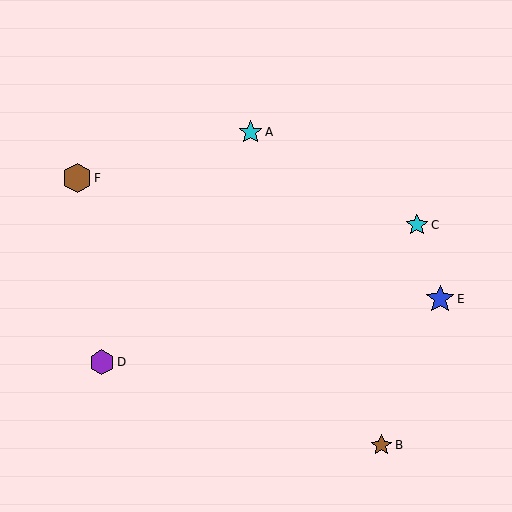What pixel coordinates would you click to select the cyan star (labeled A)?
Click at (251, 132) to select the cyan star A.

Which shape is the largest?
The brown hexagon (labeled F) is the largest.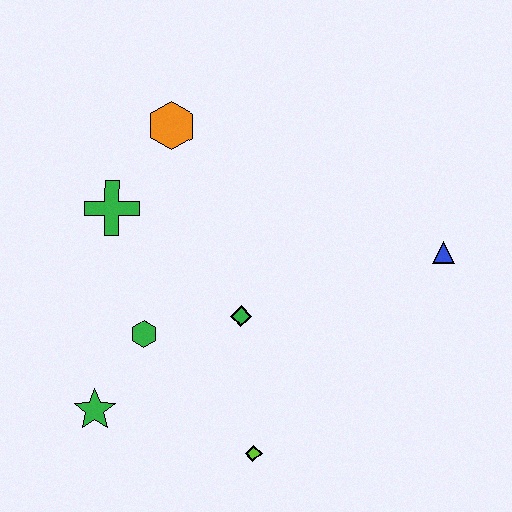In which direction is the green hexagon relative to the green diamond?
The green hexagon is to the left of the green diamond.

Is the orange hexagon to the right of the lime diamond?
No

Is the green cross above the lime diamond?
Yes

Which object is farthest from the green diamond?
The blue triangle is farthest from the green diamond.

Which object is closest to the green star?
The green hexagon is closest to the green star.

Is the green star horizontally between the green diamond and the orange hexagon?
No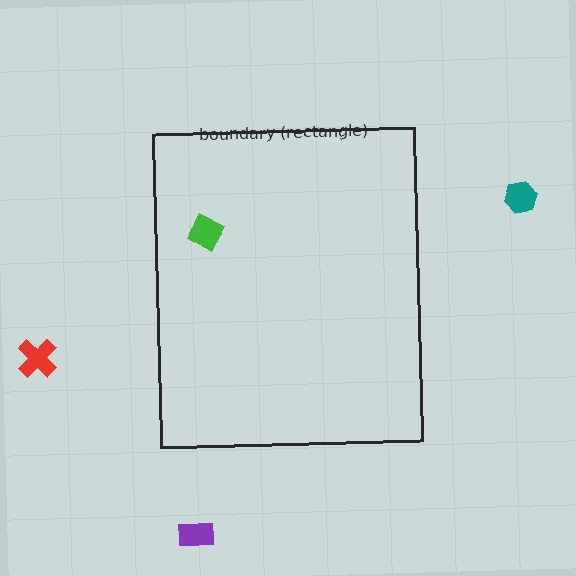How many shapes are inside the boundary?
1 inside, 3 outside.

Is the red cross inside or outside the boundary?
Outside.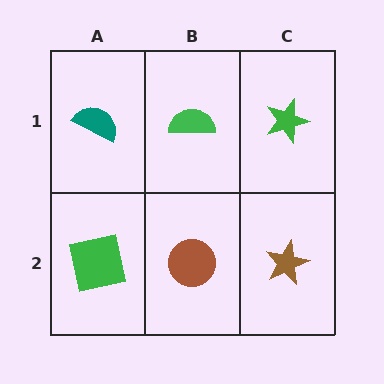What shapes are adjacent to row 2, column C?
A green star (row 1, column C), a brown circle (row 2, column B).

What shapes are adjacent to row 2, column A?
A teal semicircle (row 1, column A), a brown circle (row 2, column B).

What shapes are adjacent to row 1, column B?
A brown circle (row 2, column B), a teal semicircle (row 1, column A), a green star (row 1, column C).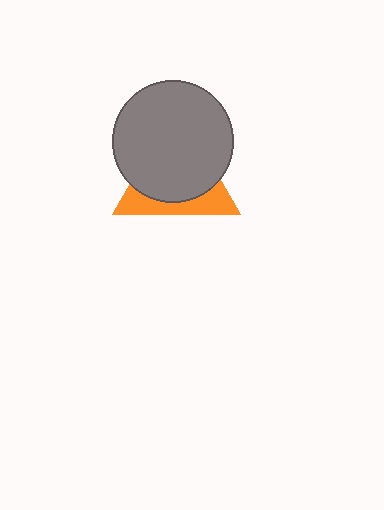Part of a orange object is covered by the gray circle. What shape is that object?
It is a triangle.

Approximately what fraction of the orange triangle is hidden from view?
Roughly 67% of the orange triangle is hidden behind the gray circle.